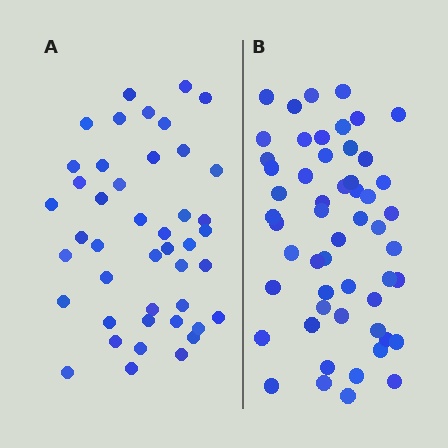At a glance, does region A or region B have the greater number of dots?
Region B (the right region) has more dots.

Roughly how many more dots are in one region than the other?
Region B has roughly 10 or so more dots than region A.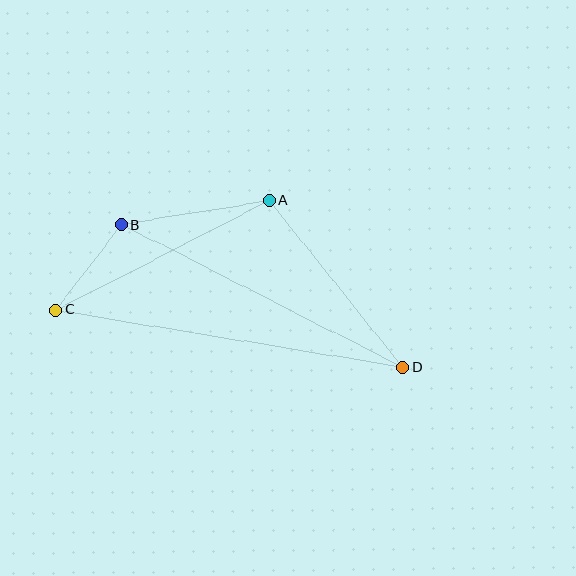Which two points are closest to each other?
Points B and C are closest to each other.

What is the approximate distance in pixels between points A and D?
The distance between A and D is approximately 213 pixels.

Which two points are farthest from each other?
Points C and D are farthest from each other.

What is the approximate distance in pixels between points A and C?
The distance between A and C is approximately 239 pixels.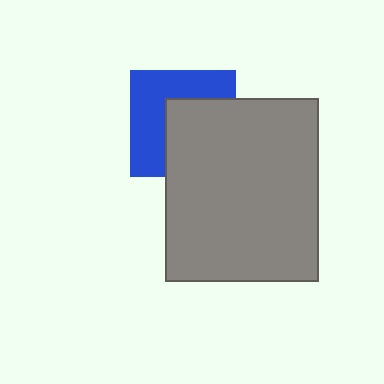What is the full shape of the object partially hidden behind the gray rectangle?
The partially hidden object is a blue square.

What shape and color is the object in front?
The object in front is a gray rectangle.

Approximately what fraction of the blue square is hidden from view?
Roughly 49% of the blue square is hidden behind the gray rectangle.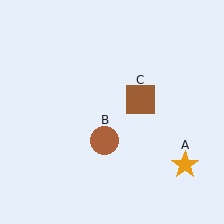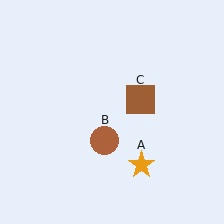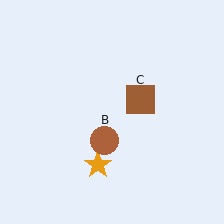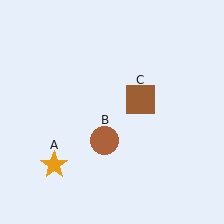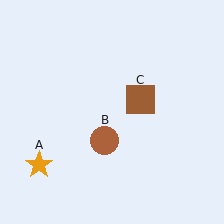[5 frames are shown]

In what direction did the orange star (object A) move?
The orange star (object A) moved left.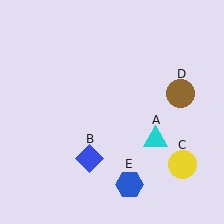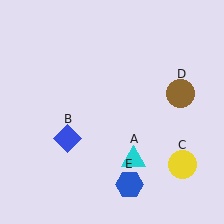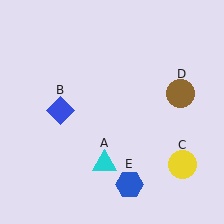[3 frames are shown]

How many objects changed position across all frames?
2 objects changed position: cyan triangle (object A), blue diamond (object B).